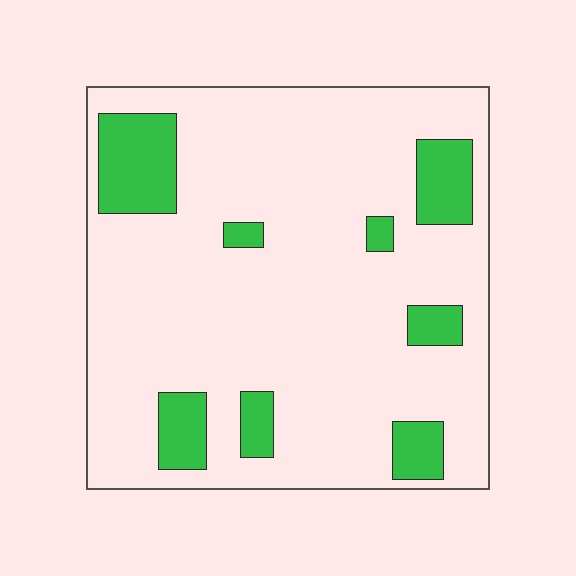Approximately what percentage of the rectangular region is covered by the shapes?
Approximately 15%.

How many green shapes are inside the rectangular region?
8.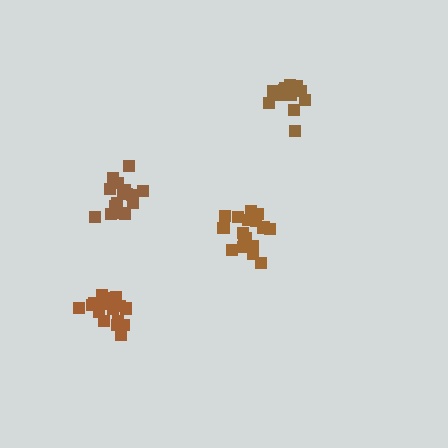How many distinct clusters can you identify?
There are 4 distinct clusters.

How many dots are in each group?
Group 1: 14 dots, Group 2: 18 dots, Group 3: 17 dots, Group 4: 17 dots (66 total).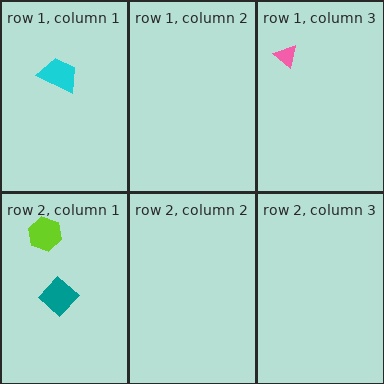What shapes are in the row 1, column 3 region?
The pink triangle.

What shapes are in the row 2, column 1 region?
The teal diamond, the lime hexagon.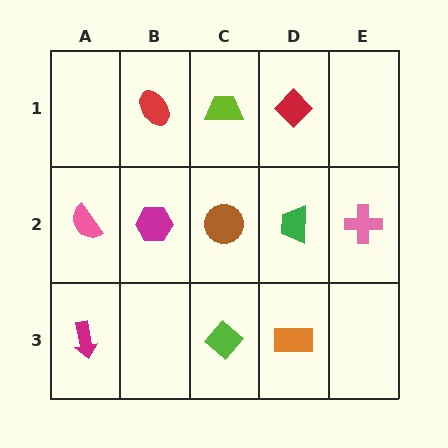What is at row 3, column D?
An orange rectangle.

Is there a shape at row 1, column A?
No, that cell is empty.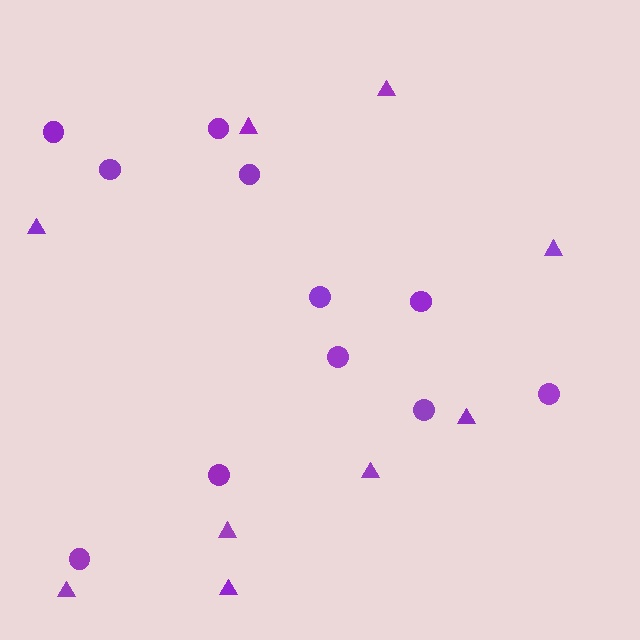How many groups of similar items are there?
There are 2 groups: one group of triangles (9) and one group of circles (11).